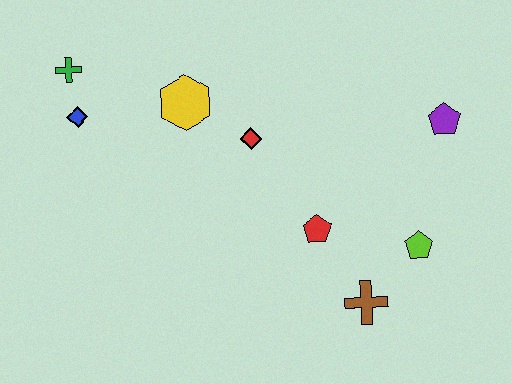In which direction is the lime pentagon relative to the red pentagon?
The lime pentagon is to the right of the red pentagon.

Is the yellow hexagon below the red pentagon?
No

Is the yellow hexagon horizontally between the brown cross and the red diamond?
No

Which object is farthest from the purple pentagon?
The green cross is farthest from the purple pentagon.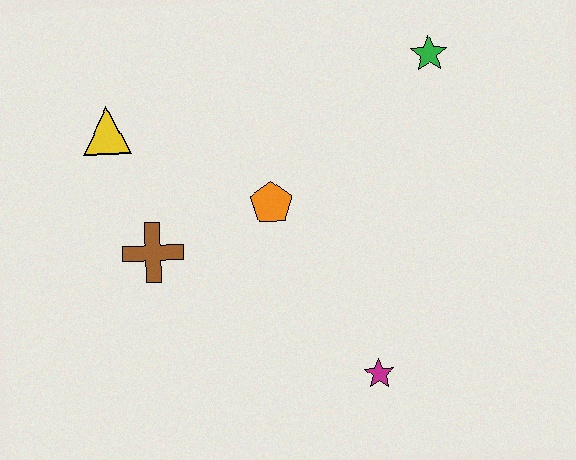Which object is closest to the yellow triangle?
The brown cross is closest to the yellow triangle.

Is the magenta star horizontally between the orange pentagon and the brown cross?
No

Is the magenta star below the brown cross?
Yes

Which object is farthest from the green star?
The brown cross is farthest from the green star.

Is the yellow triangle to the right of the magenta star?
No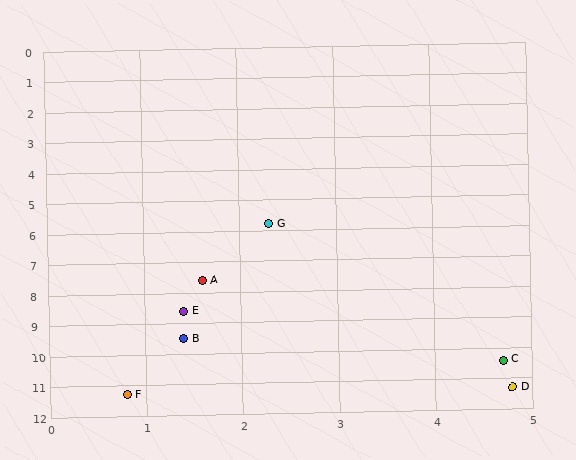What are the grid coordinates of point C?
Point C is at approximately (4.7, 10.4).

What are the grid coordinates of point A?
Point A is at approximately (1.6, 7.6).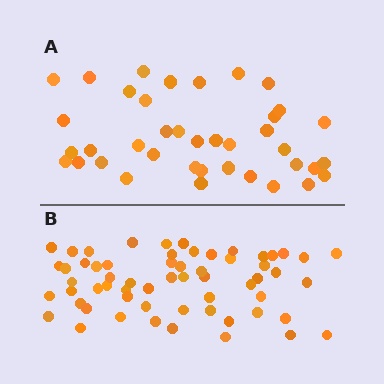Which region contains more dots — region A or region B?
Region B (the bottom region) has more dots.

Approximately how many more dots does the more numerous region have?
Region B has approximately 20 more dots than region A.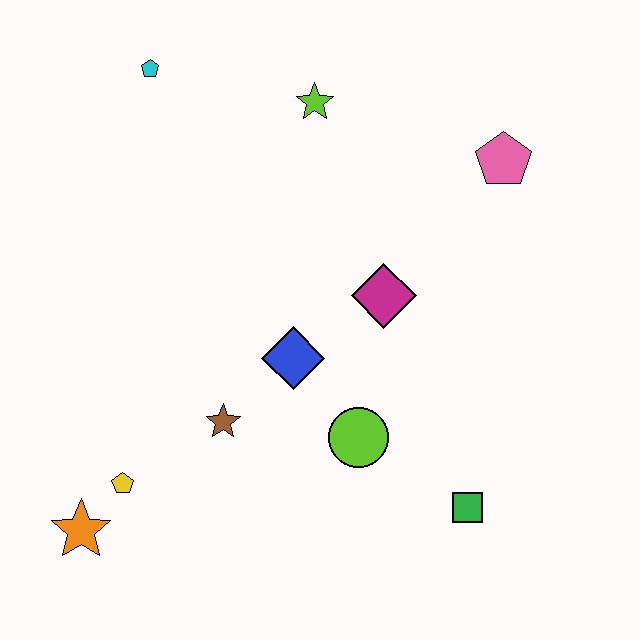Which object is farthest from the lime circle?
The cyan pentagon is farthest from the lime circle.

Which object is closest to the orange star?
The yellow pentagon is closest to the orange star.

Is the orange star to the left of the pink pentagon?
Yes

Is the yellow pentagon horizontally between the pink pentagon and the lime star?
No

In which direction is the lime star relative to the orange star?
The lime star is above the orange star.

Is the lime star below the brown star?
No